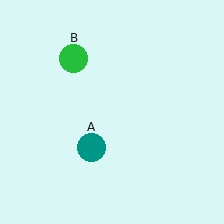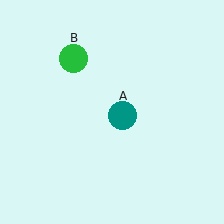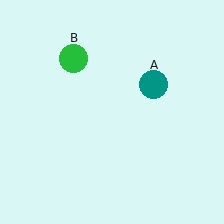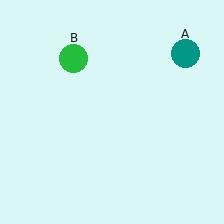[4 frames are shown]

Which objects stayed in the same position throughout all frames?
Green circle (object B) remained stationary.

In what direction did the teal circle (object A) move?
The teal circle (object A) moved up and to the right.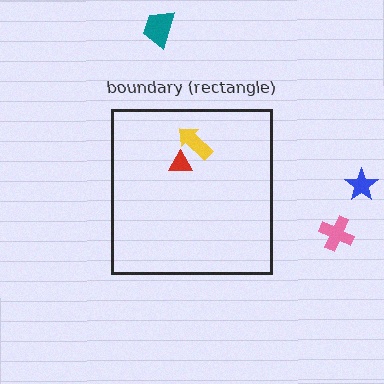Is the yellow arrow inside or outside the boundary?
Inside.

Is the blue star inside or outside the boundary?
Outside.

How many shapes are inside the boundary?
2 inside, 3 outside.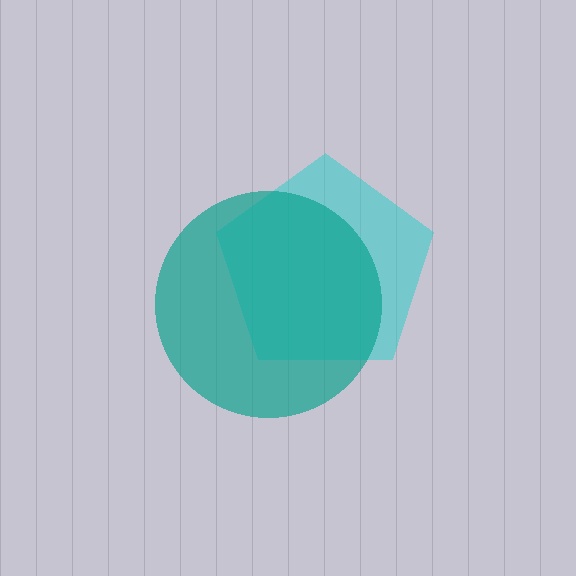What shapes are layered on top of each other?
The layered shapes are: a cyan pentagon, a teal circle.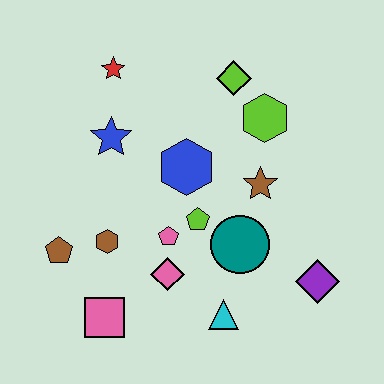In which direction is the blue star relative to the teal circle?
The blue star is to the left of the teal circle.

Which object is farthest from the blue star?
The purple diamond is farthest from the blue star.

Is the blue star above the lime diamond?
No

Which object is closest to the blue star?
The red star is closest to the blue star.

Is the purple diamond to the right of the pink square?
Yes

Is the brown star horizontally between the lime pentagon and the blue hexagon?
No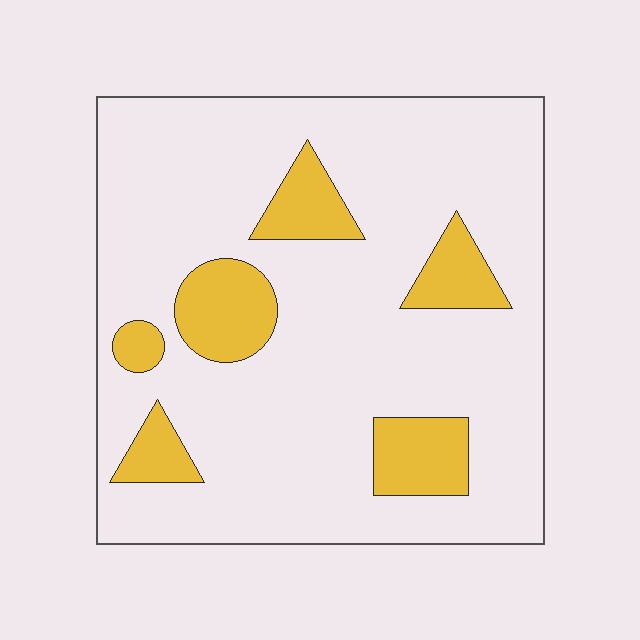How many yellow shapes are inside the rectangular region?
6.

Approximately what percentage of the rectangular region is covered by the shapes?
Approximately 15%.